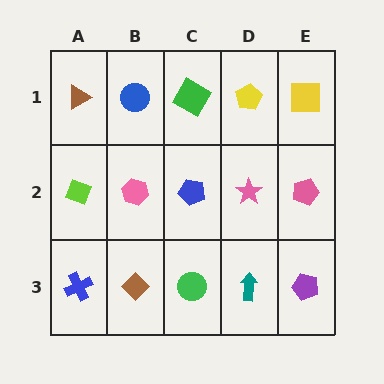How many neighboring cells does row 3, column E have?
2.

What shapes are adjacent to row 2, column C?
A green diamond (row 1, column C), a green circle (row 3, column C), a pink hexagon (row 2, column B), a pink star (row 2, column D).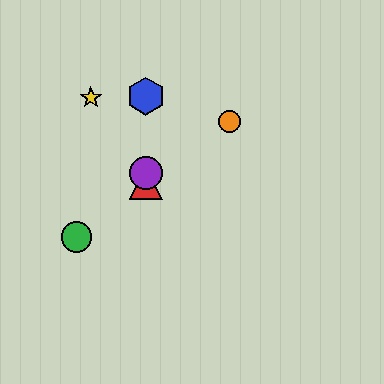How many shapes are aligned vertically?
3 shapes (the red triangle, the blue hexagon, the purple circle) are aligned vertically.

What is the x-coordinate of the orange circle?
The orange circle is at x≈230.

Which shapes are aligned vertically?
The red triangle, the blue hexagon, the purple circle are aligned vertically.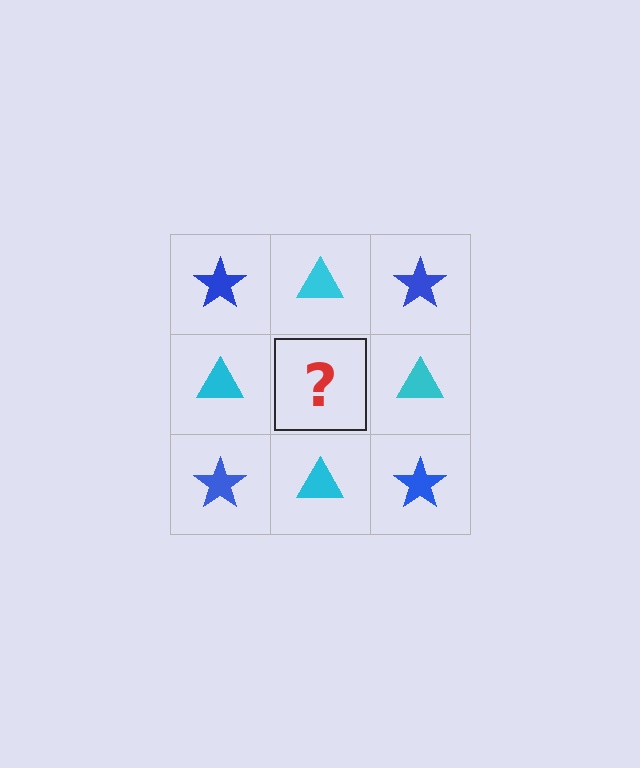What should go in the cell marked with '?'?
The missing cell should contain a blue star.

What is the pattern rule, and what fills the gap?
The rule is that it alternates blue star and cyan triangle in a checkerboard pattern. The gap should be filled with a blue star.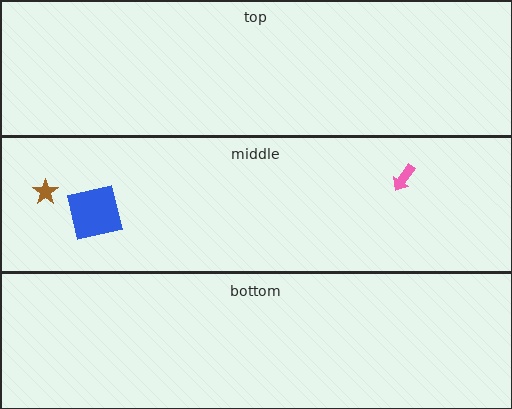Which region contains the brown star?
The middle region.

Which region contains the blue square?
The middle region.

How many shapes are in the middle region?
3.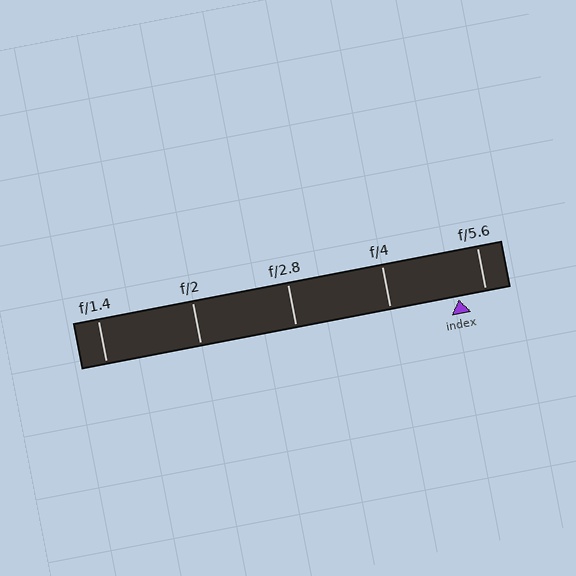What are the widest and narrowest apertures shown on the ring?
The widest aperture shown is f/1.4 and the narrowest is f/5.6.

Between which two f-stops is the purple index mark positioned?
The index mark is between f/4 and f/5.6.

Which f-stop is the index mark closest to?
The index mark is closest to f/5.6.